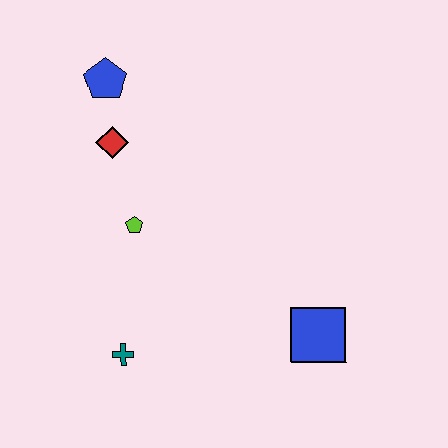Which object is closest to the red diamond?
The blue pentagon is closest to the red diamond.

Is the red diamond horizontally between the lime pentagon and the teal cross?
No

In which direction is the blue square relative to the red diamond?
The blue square is to the right of the red diamond.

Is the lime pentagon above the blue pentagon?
No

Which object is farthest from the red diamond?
The blue square is farthest from the red diamond.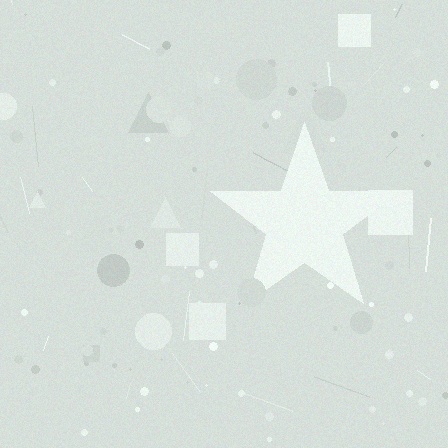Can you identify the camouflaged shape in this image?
The camouflaged shape is a star.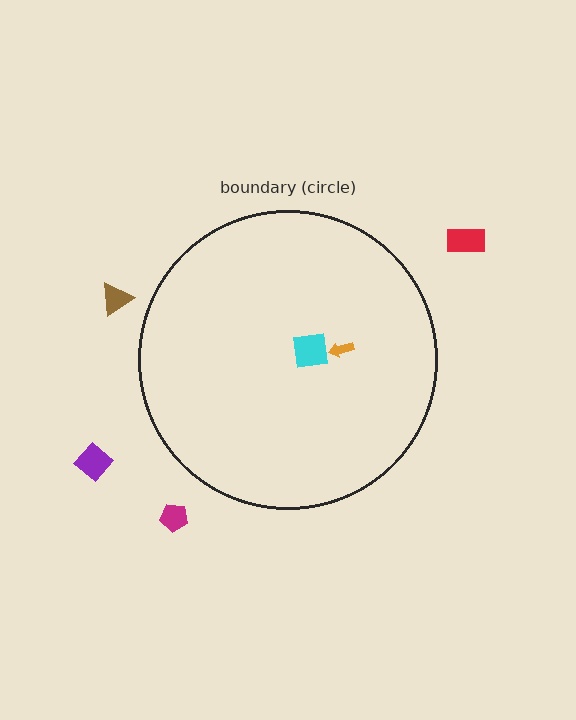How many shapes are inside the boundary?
2 inside, 4 outside.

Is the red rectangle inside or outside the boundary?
Outside.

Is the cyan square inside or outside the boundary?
Inside.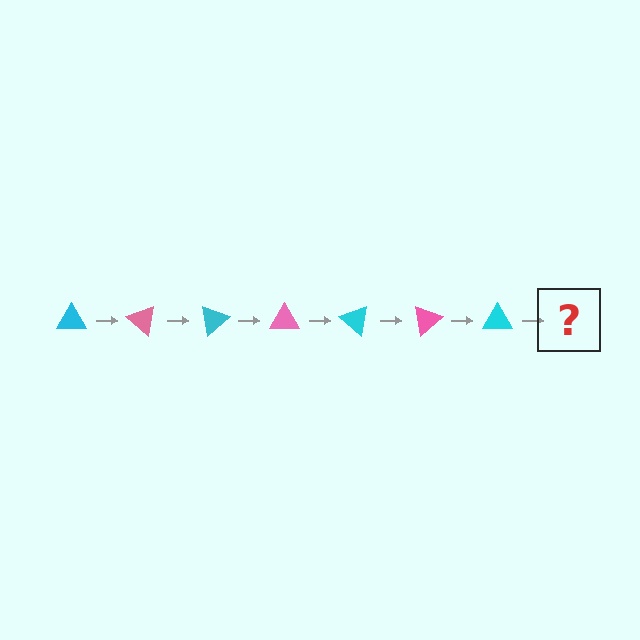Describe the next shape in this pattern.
It should be a pink triangle, rotated 280 degrees from the start.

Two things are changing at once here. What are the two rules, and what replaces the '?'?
The two rules are that it rotates 40 degrees each step and the color cycles through cyan and pink. The '?' should be a pink triangle, rotated 280 degrees from the start.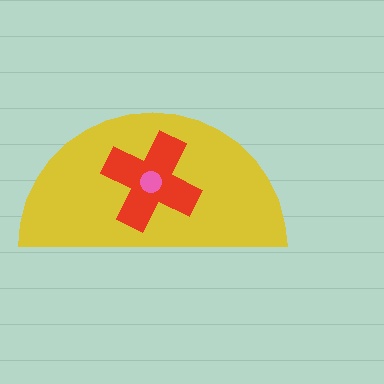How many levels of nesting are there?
3.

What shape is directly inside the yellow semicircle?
The red cross.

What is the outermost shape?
The yellow semicircle.